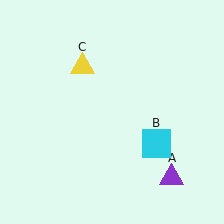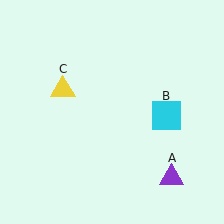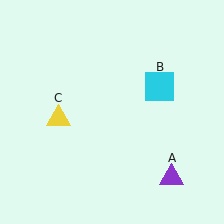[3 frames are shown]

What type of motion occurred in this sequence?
The cyan square (object B), yellow triangle (object C) rotated counterclockwise around the center of the scene.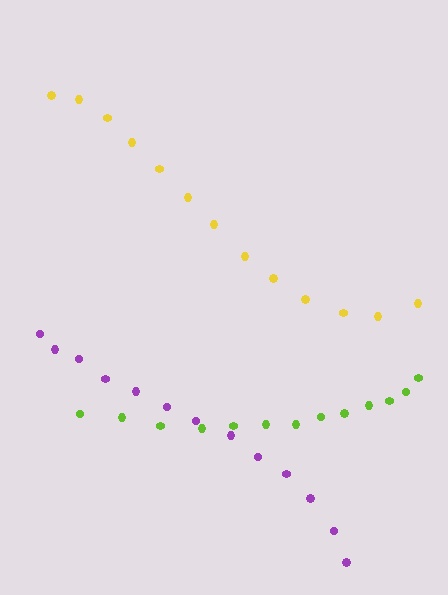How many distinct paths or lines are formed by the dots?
There are 3 distinct paths.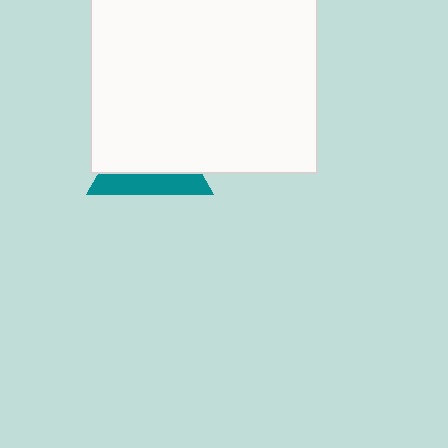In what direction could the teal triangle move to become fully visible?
The teal triangle could move down. That would shift it out from behind the white square entirely.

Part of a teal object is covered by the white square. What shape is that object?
It is a triangle.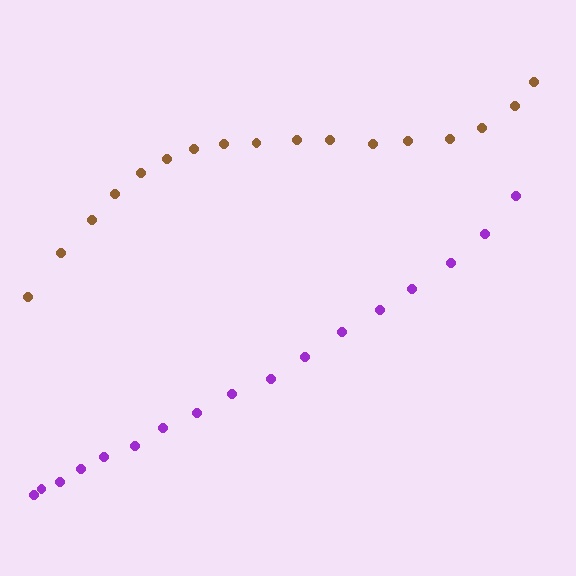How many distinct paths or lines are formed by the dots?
There are 2 distinct paths.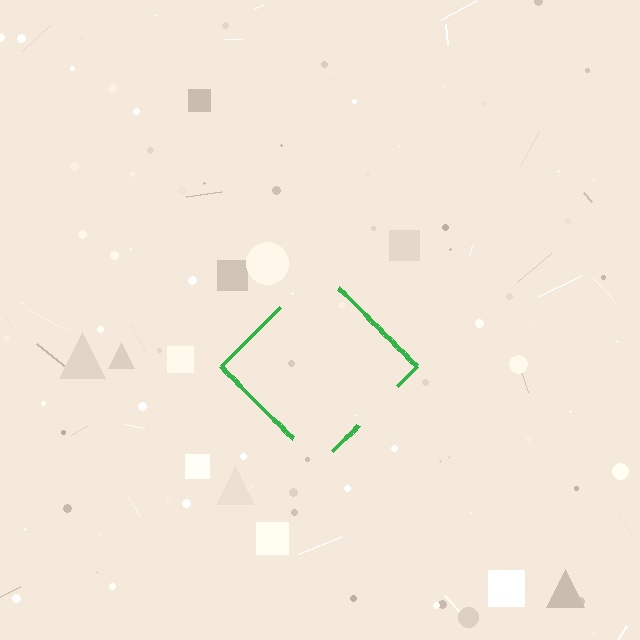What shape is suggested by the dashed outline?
The dashed outline suggests a diamond.